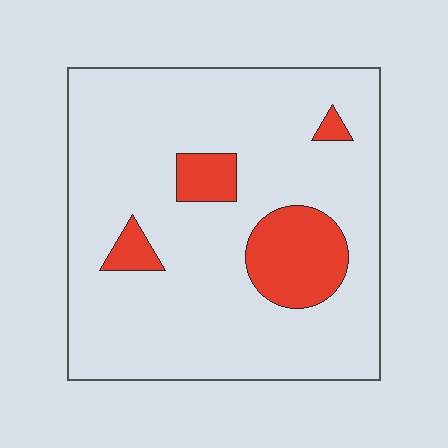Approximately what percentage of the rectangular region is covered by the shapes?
Approximately 15%.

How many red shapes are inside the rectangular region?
4.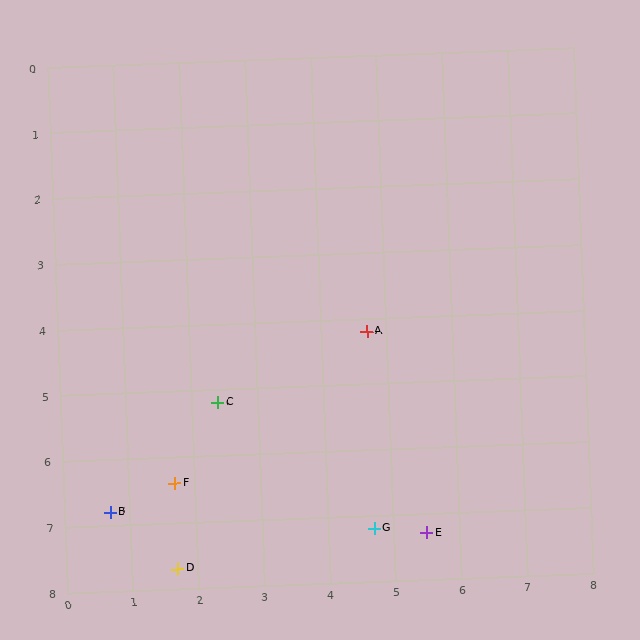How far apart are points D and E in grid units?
Points D and E are about 3.8 grid units apart.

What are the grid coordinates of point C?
Point C is at approximately (2.4, 5.2).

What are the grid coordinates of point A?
Point A is at approximately (4.7, 4.2).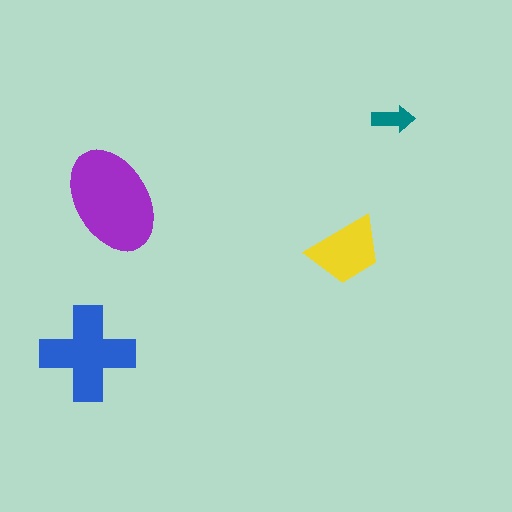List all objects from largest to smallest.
The purple ellipse, the blue cross, the yellow trapezoid, the teal arrow.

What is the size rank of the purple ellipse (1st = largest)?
1st.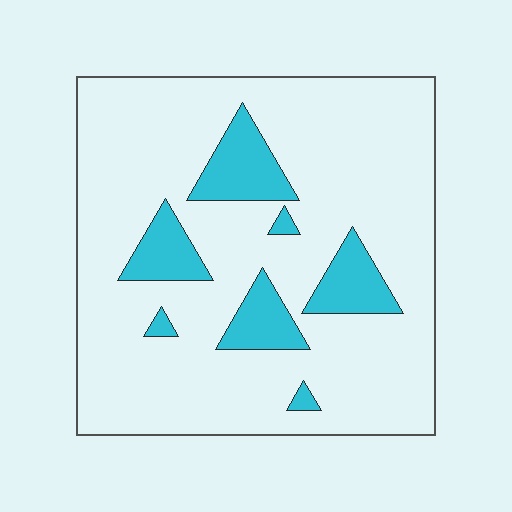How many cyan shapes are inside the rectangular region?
7.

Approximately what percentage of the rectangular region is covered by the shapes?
Approximately 15%.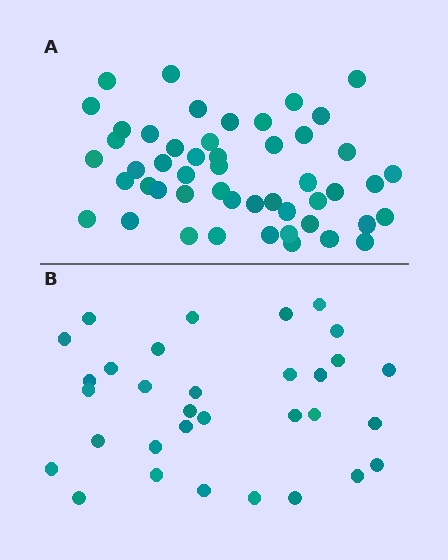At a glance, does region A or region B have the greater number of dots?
Region A (the top region) has more dots.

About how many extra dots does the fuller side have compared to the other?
Region A has approximately 20 more dots than region B.